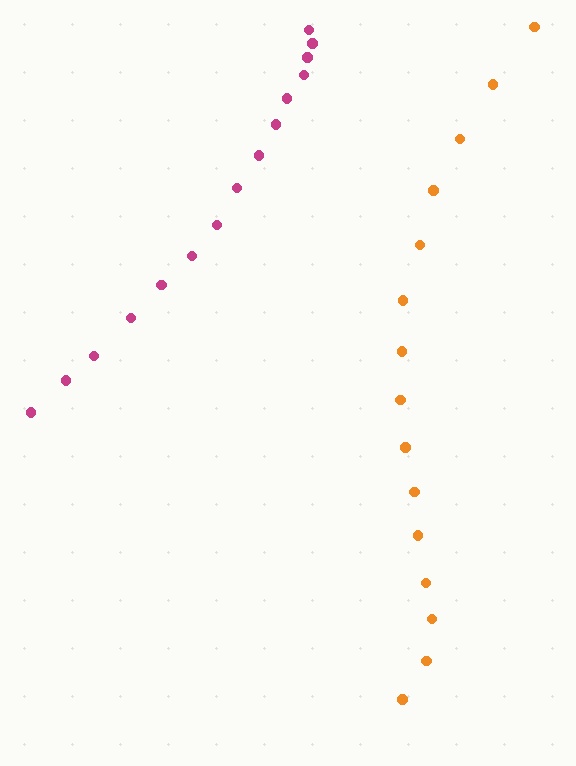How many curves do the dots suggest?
There are 2 distinct paths.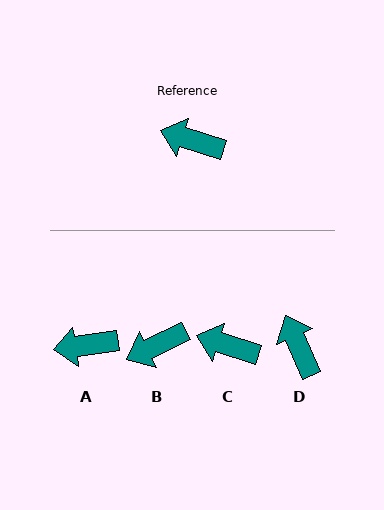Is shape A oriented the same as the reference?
No, it is off by about 26 degrees.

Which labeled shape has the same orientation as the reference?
C.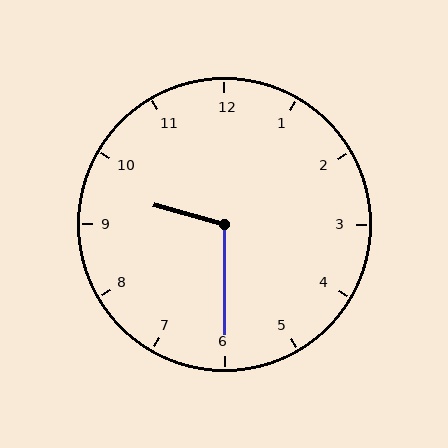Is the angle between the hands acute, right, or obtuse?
It is obtuse.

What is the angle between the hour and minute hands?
Approximately 105 degrees.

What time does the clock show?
9:30.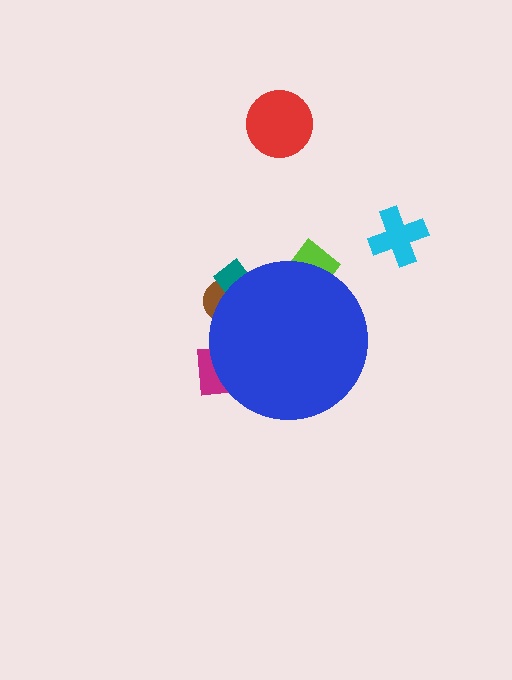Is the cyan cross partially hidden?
No, the cyan cross is fully visible.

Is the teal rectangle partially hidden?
Yes, the teal rectangle is partially hidden behind the blue circle.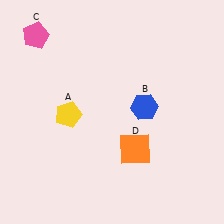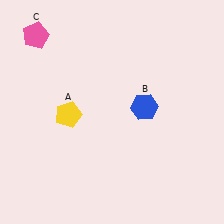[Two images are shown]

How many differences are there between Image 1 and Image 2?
There is 1 difference between the two images.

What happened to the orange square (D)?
The orange square (D) was removed in Image 2. It was in the bottom-right area of Image 1.